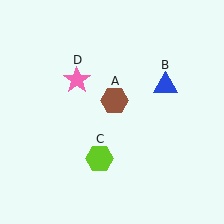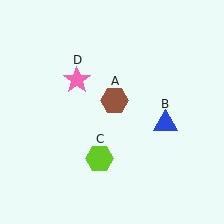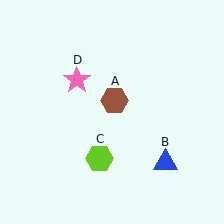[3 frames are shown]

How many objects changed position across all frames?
1 object changed position: blue triangle (object B).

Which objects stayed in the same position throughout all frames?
Brown hexagon (object A) and lime hexagon (object C) and pink star (object D) remained stationary.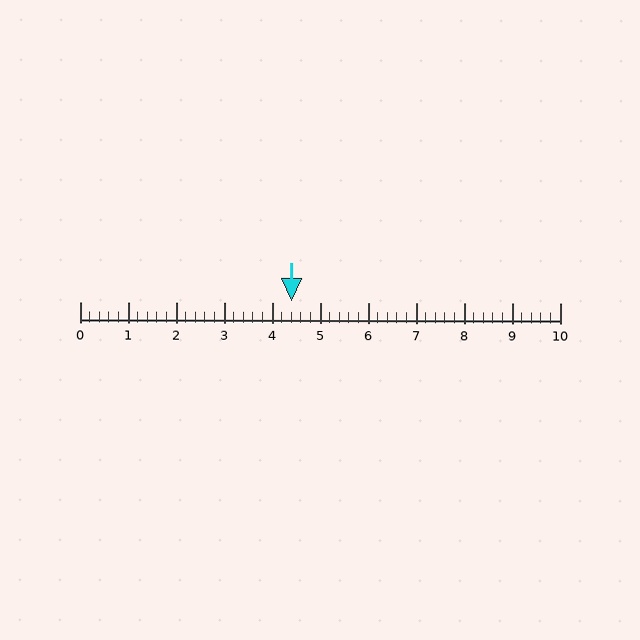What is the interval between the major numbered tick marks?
The major tick marks are spaced 1 units apart.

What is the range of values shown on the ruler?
The ruler shows values from 0 to 10.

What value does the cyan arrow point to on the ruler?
The cyan arrow points to approximately 4.4.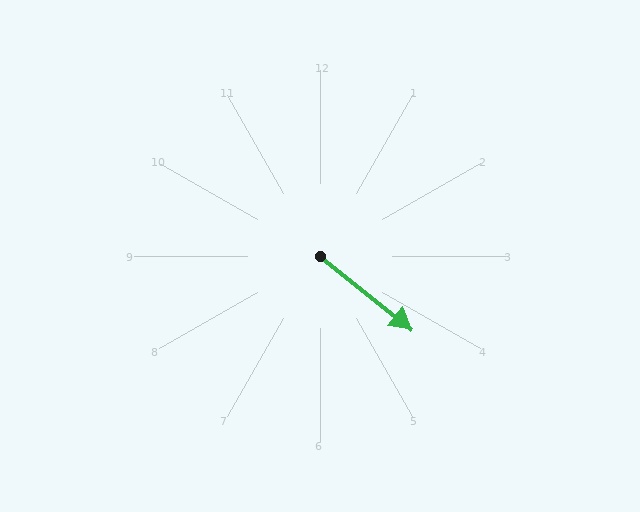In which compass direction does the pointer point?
Southeast.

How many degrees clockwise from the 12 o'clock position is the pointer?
Approximately 129 degrees.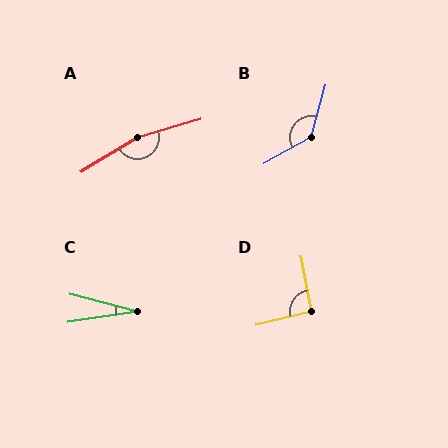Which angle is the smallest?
C, at approximately 23 degrees.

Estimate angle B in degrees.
Approximately 135 degrees.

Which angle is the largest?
A, at approximately 164 degrees.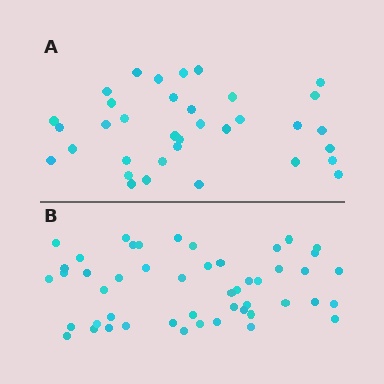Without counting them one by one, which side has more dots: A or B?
Region B (the bottom region) has more dots.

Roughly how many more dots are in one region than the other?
Region B has approximately 15 more dots than region A.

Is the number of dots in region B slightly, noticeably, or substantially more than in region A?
Region B has noticeably more, but not dramatically so. The ratio is roughly 1.4 to 1.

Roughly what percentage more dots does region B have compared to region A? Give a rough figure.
About 40% more.